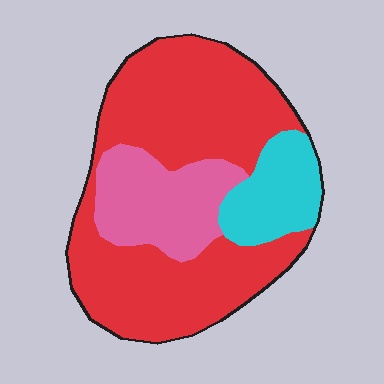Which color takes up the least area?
Cyan, at roughly 15%.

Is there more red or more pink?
Red.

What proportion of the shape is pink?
Pink takes up about one fifth (1/5) of the shape.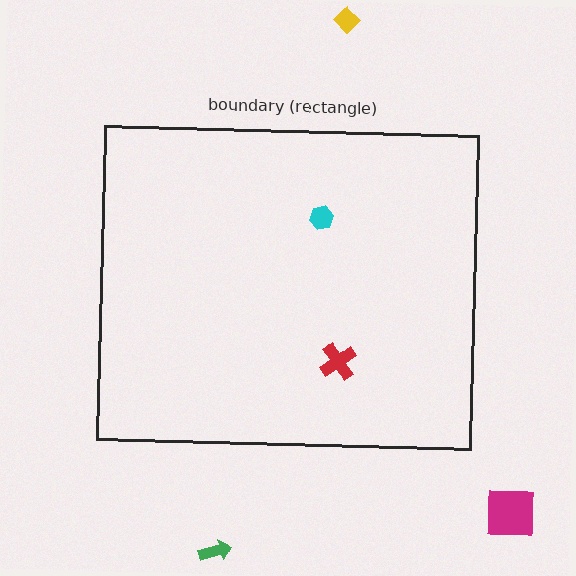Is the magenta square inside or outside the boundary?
Outside.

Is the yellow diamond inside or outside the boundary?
Outside.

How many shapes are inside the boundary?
2 inside, 3 outside.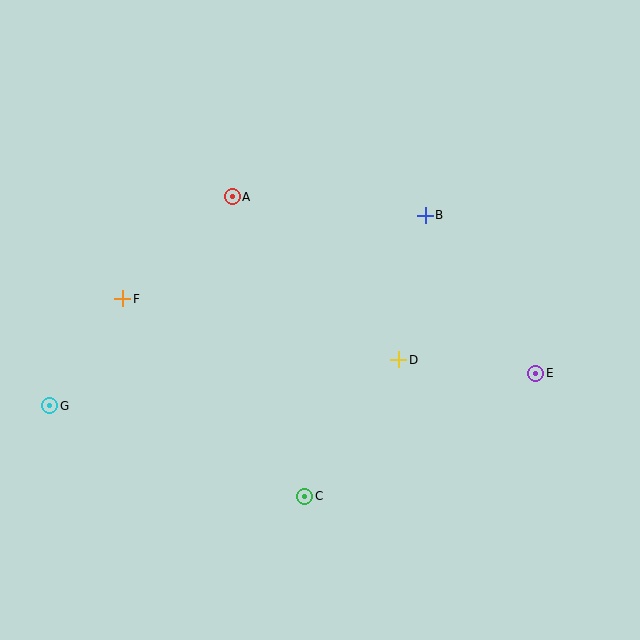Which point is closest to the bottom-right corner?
Point E is closest to the bottom-right corner.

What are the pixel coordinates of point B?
Point B is at (425, 215).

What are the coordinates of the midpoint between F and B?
The midpoint between F and B is at (274, 257).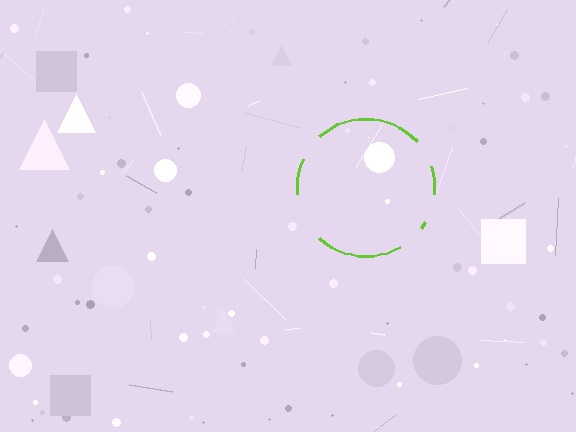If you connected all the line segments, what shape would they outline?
They would outline a circle.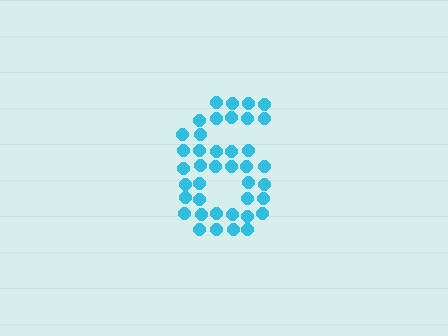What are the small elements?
The small elements are circles.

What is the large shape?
The large shape is the digit 6.